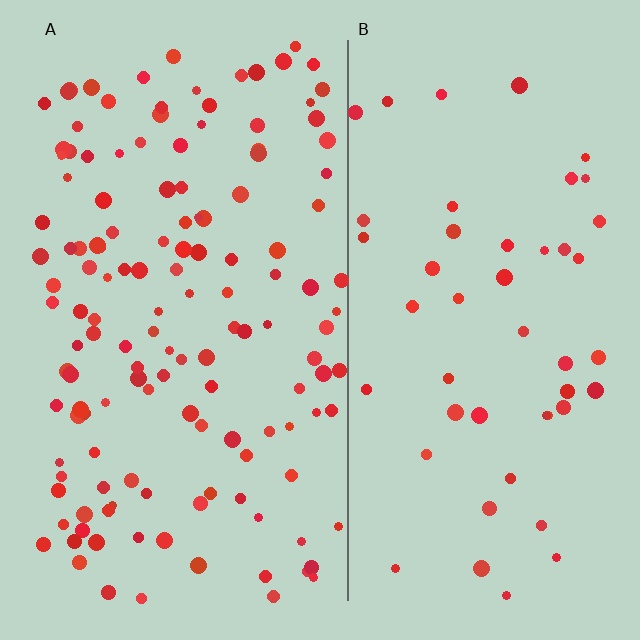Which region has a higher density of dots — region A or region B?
A (the left).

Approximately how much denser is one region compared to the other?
Approximately 2.8× — region A over region B.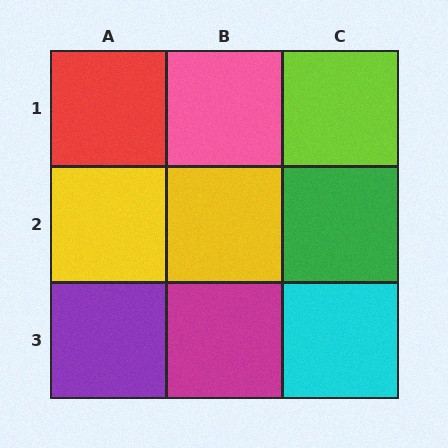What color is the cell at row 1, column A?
Red.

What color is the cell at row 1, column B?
Pink.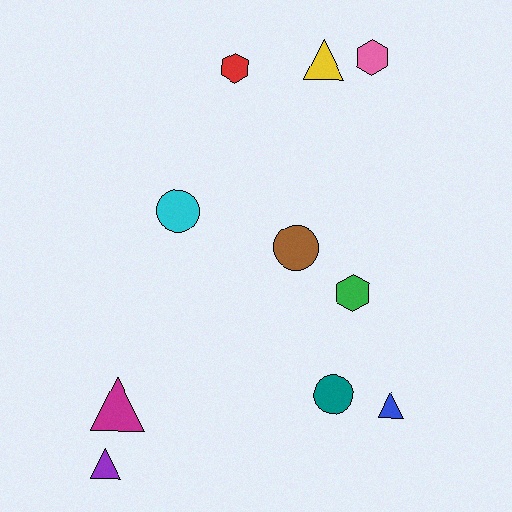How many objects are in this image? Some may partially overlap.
There are 10 objects.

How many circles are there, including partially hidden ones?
There are 3 circles.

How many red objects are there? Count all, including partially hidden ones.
There is 1 red object.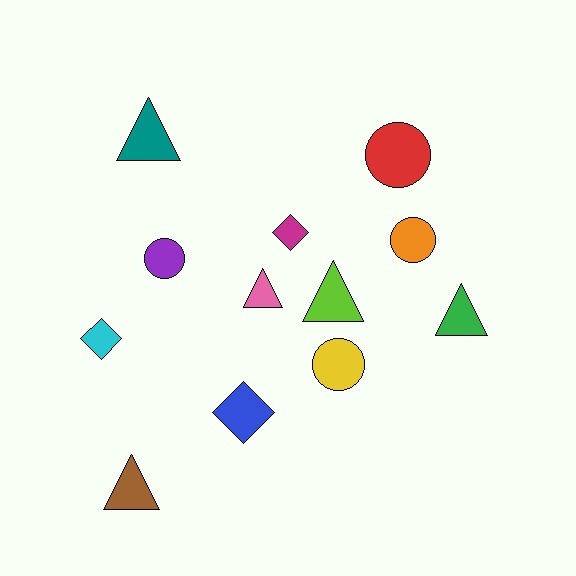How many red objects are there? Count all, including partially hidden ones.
There is 1 red object.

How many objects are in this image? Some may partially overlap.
There are 12 objects.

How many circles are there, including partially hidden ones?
There are 4 circles.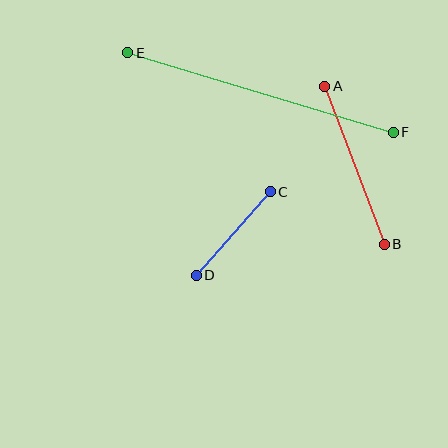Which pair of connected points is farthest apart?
Points E and F are farthest apart.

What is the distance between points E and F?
The distance is approximately 277 pixels.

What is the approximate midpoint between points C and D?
The midpoint is at approximately (233, 234) pixels.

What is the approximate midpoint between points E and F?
The midpoint is at approximately (261, 92) pixels.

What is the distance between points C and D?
The distance is approximately 112 pixels.